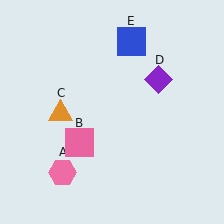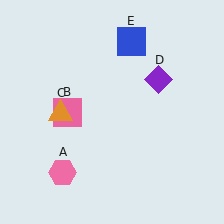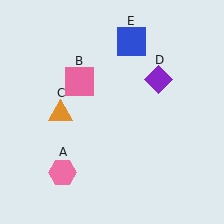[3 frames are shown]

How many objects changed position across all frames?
1 object changed position: pink square (object B).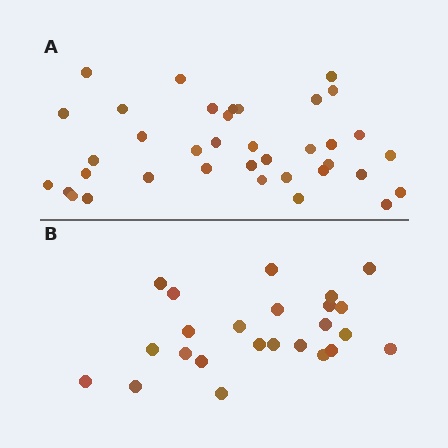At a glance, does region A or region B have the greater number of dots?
Region A (the top region) has more dots.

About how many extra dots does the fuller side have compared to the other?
Region A has approximately 15 more dots than region B.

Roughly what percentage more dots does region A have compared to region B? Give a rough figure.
About 55% more.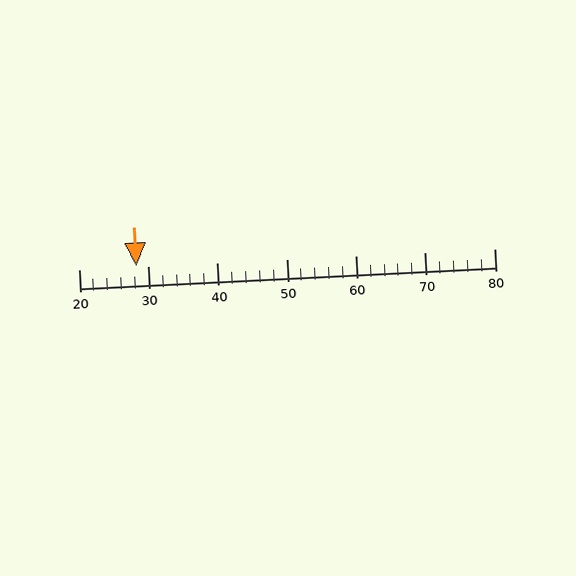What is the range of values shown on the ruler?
The ruler shows values from 20 to 80.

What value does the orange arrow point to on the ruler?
The orange arrow points to approximately 28.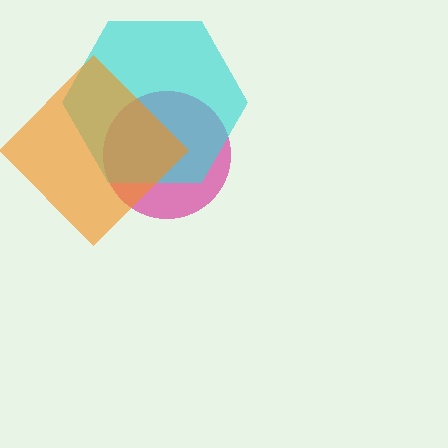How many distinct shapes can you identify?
There are 3 distinct shapes: a magenta circle, a cyan hexagon, an orange diamond.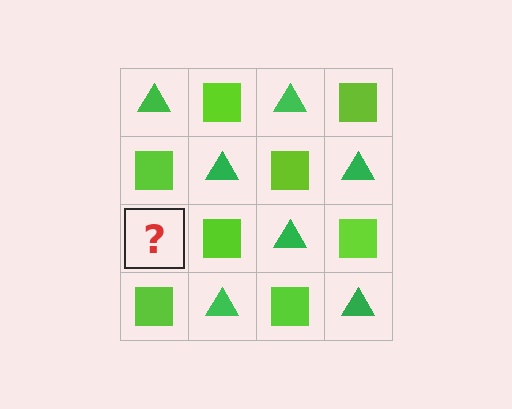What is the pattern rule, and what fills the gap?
The rule is that it alternates green triangle and lime square in a checkerboard pattern. The gap should be filled with a green triangle.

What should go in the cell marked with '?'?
The missing cell should contain a green triangle.